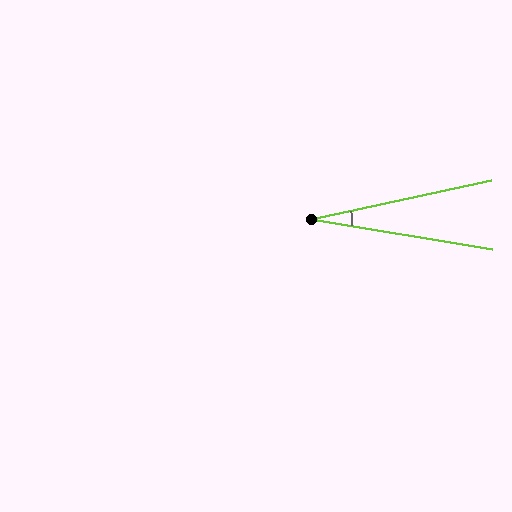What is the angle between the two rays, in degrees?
Approximately 22 degrees.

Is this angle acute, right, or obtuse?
It is acute.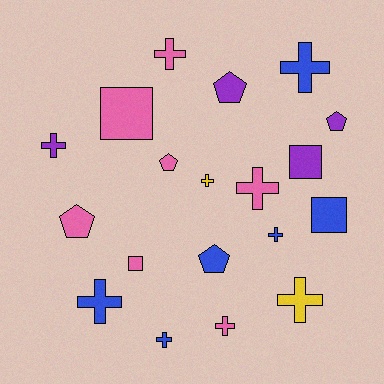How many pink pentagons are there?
There are 2 pink pentagons.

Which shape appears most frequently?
Cross, with 10 objects.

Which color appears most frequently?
Pink, with 7 objects.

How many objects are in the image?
There are 19 objects.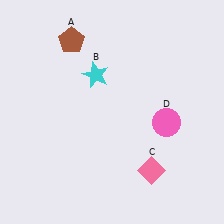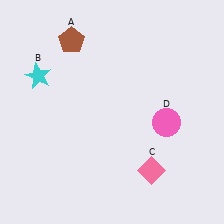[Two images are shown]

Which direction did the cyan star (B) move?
The cyan star (B) moved left.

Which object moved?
The cyan star (B) moved left.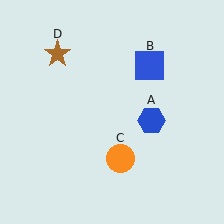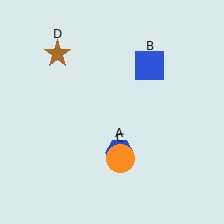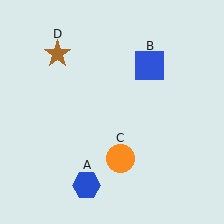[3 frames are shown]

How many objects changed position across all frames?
1 object changed position: blue hexagon (object A).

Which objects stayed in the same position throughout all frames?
Blue square (object B) and orange circle (object C) and brown star (object D) remained stationary.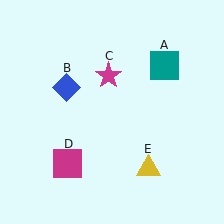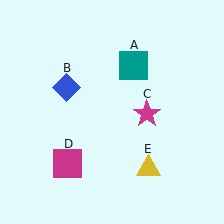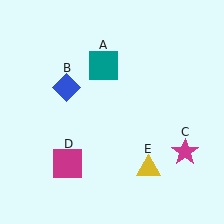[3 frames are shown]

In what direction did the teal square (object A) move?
The teal square (object A) moved left.